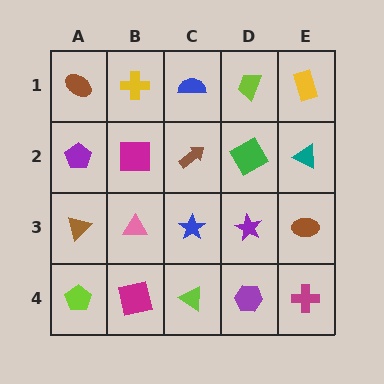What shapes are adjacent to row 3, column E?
A teal triangle (row 2, column E), a magenta cross (row 4, column E), a purple star (row 3, column D).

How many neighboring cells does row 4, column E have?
2.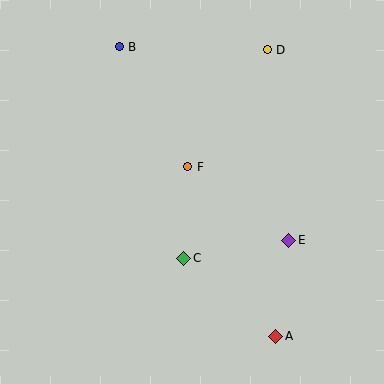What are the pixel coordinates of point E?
Point E is at (289, 240).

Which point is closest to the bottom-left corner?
Point C is closest to the bottom-left corner.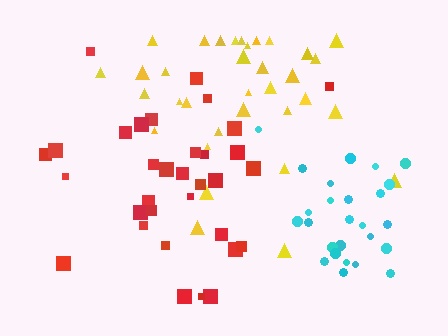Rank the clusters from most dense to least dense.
cyan, yellow, red.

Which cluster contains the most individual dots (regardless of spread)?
Yellow (34).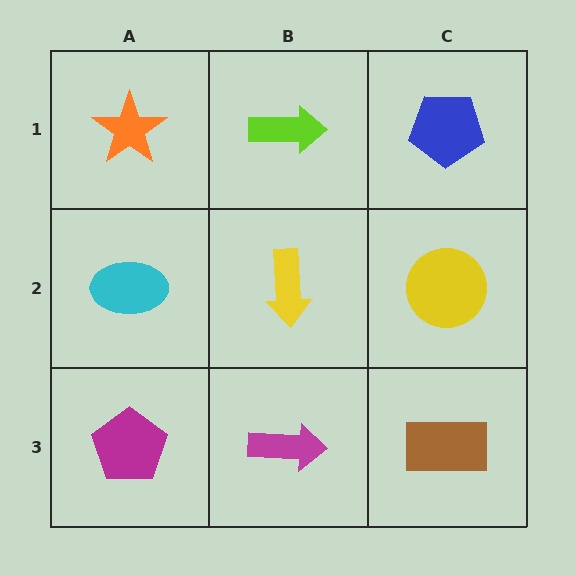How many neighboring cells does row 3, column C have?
2.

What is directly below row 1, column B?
A yellow arrow.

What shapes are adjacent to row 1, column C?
A yellow circle (row 2, column C), a lime arrow (row 1, column B).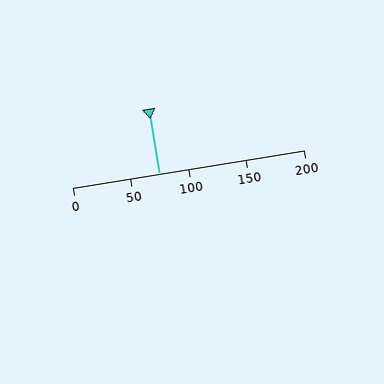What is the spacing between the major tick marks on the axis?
The major ticks are spaced 50 apart.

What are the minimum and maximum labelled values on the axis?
The axis runs from 0 to 200.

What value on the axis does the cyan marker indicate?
The marker indicates approximately 75.